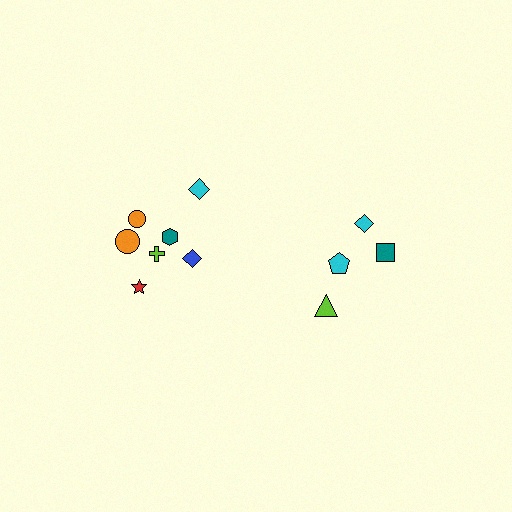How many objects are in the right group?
There are 4 objects.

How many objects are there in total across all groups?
There are 11 objects.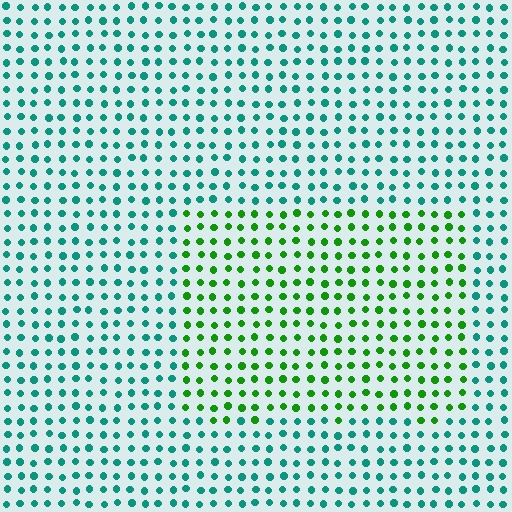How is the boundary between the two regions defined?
The boundary is defined purely by a slight shift in hue (about 52 degrees). Spacing, size, and orientation are identical on both sides.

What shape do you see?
I see a rectangle.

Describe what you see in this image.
The image is filled with small teal elements in a uniform arrangement. A rectangle-shaped region is visible where the elements are tinted to a slightly different hue, forming a subtle color boundary.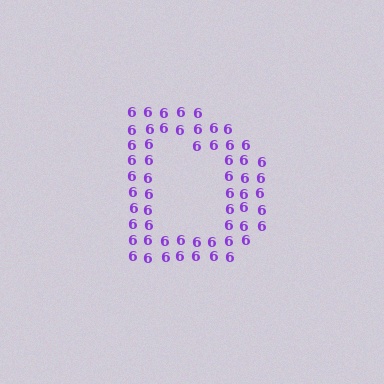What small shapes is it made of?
It is made of small digit 6's.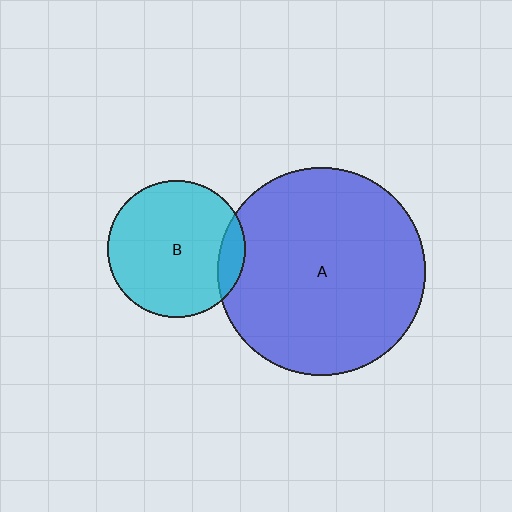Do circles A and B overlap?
Yes.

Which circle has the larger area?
Circle A (blue).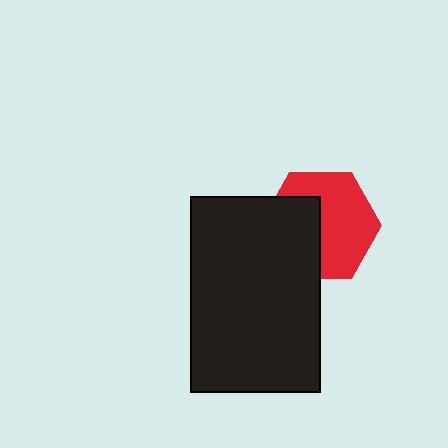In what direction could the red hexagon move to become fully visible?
The red hexagon could move right. That would shift it out from behind the black rectangle entirely.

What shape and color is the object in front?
The object in front is a black rectangle.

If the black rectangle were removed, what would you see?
You would see the complete red hexagon.